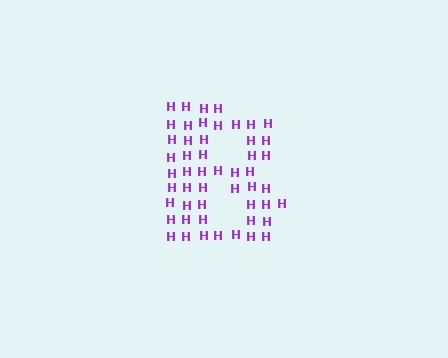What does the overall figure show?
The overall figure shows the letter B.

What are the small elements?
The small elements are letter H's.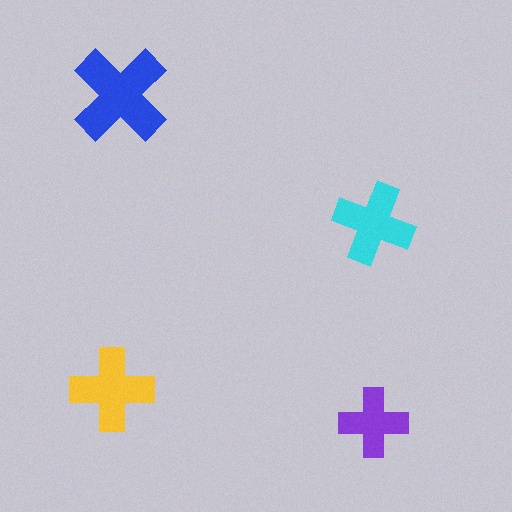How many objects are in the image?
There are 4 objects in the image.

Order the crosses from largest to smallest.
the blue one, the yellow one, the cyan one, the purple one.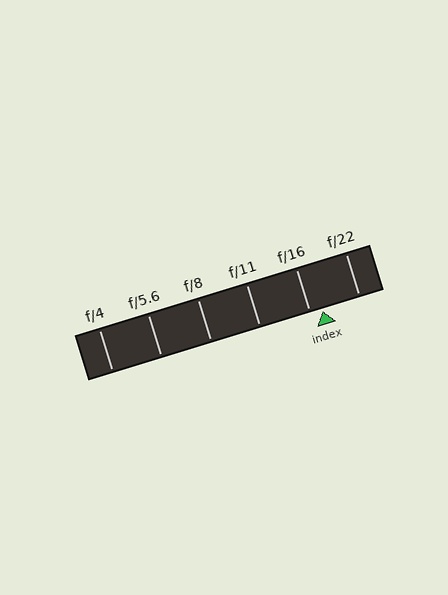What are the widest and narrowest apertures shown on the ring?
The widest aperture shown is f/4 and the narrowest is f/22.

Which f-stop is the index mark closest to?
The index mark is closest to f/16.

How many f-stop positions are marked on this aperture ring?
There are 6 f-stop positions marked.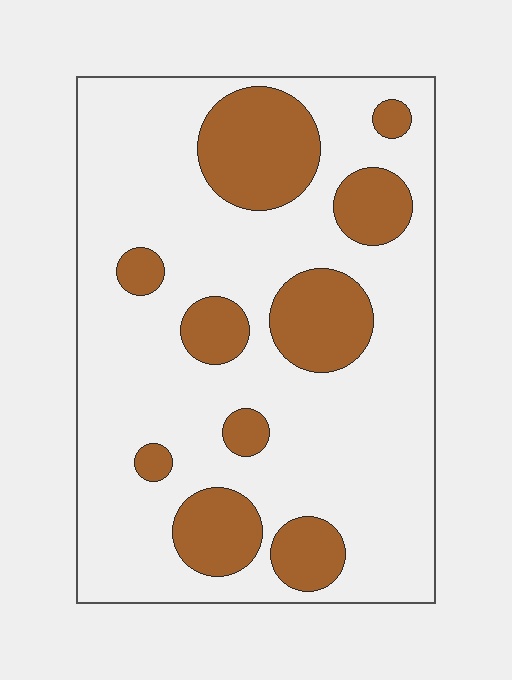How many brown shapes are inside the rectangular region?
10.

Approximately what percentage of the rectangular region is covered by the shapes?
Approximately 25%.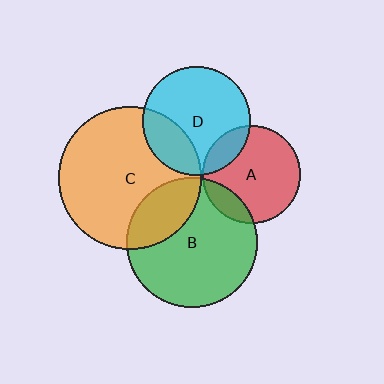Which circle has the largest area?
Circle C (orange).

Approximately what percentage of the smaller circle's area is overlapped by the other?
Approximately 25%.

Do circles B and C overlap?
Yes.